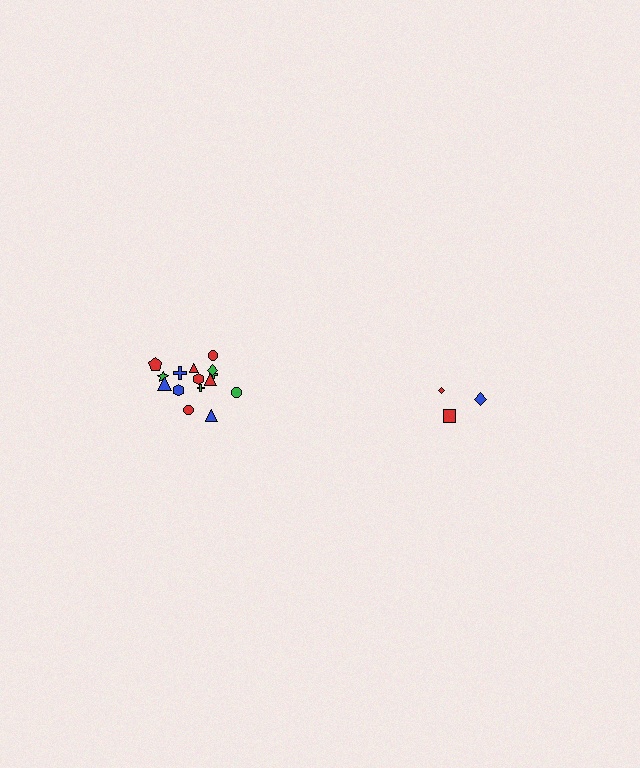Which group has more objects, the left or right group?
The left group.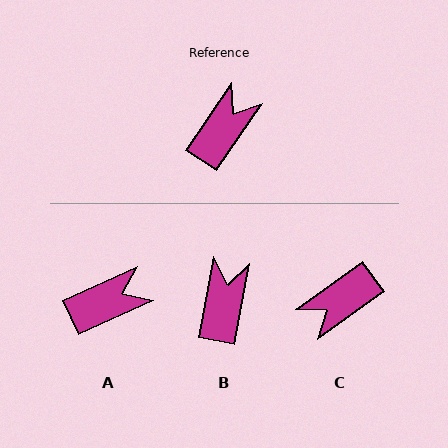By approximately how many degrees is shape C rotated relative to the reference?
Approximately 160 degrees counter-clockwise.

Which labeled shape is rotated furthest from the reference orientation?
C, about 160 degrees away.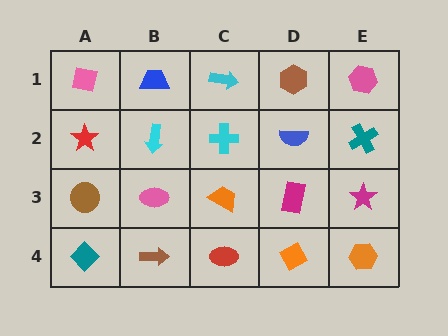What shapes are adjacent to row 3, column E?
A teal cross (row 2, column E), an orange hexagon (row 4, column E), a magenta rectangle (row 3, column D).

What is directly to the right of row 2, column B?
A cyan cross.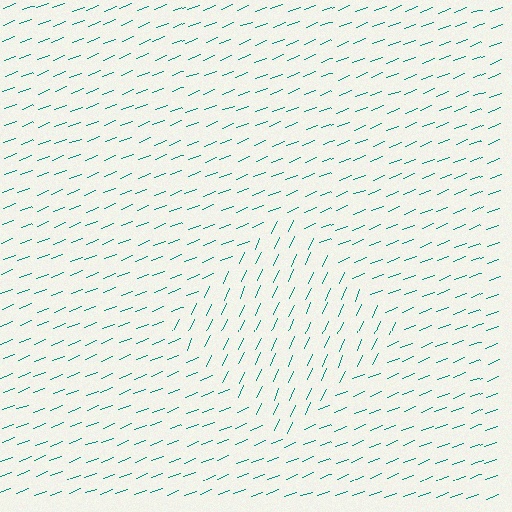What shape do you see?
I see a diamond.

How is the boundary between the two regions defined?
The boundary is defined purely by a change in line orientation (approximately 45 degrees difference). All lines are the same color and thickness.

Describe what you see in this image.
The image is filled with small teal line segments. A diamond region in the image has lines oriented differently from the surrounding lines, creating a visible texture boundary.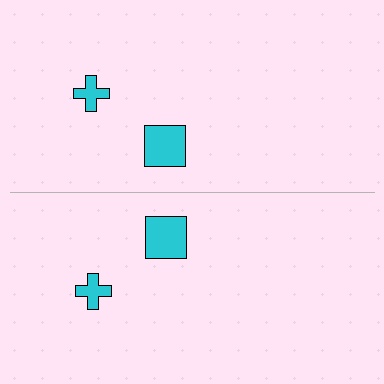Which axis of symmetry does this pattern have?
The pattern has a horizontal axis of symmetry running through the center of the image.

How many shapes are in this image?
There are 4 shapes in this image.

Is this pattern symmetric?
Yes, this pattern has bilateral (reflection) symmetry.